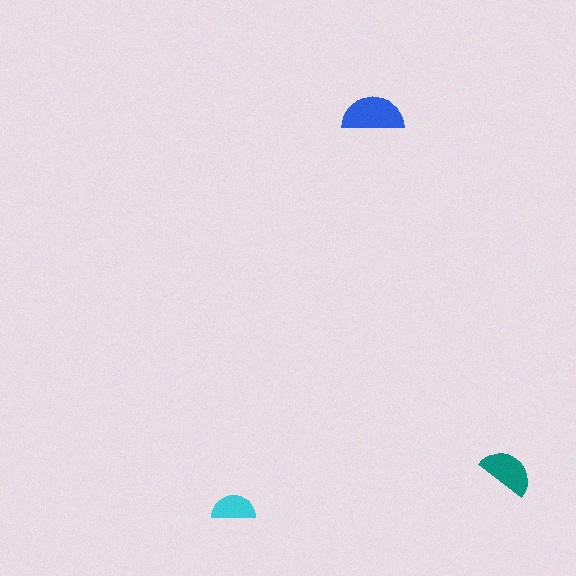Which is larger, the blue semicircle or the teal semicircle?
The blue one.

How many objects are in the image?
There are 3 objects in the image.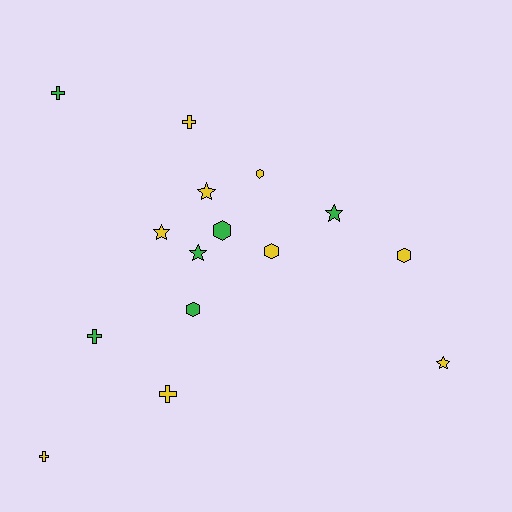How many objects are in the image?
There are 15 objects.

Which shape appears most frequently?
Cross, with 5 objects.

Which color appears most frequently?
Yellow, with 9 objects.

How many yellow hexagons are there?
There are 3 yellow hexagons.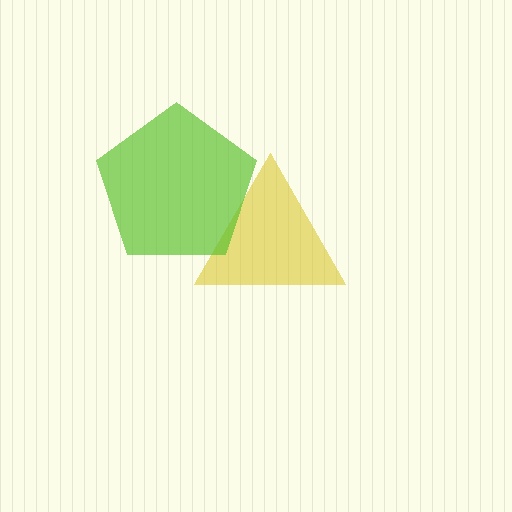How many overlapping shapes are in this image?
There are 2 overlapping shapes in the image.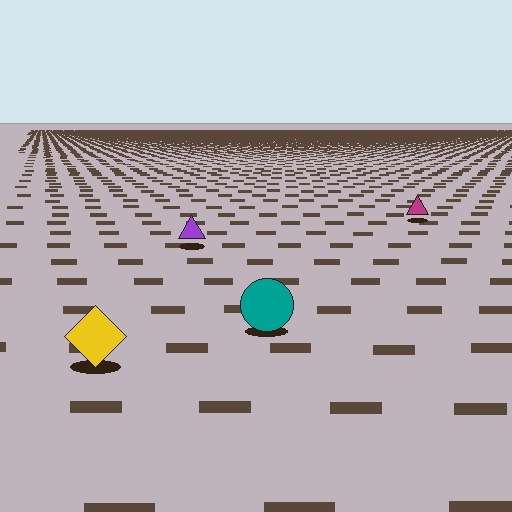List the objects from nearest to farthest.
From nearest to farthest: the yellow diamond, the teal circle, the purple triangle, the magenta triangle.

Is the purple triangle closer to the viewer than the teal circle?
No. The teal circle is closer — you can tell from the texture gradient: the ground texture is coarser near it.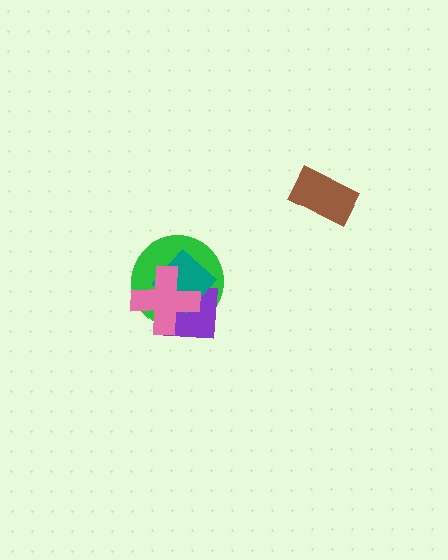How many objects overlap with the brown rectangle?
0 objects overlap with the brown rectangle.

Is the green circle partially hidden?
Yes, it is partially covered by another shape.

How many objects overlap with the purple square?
3 objects overlap with the purple square.